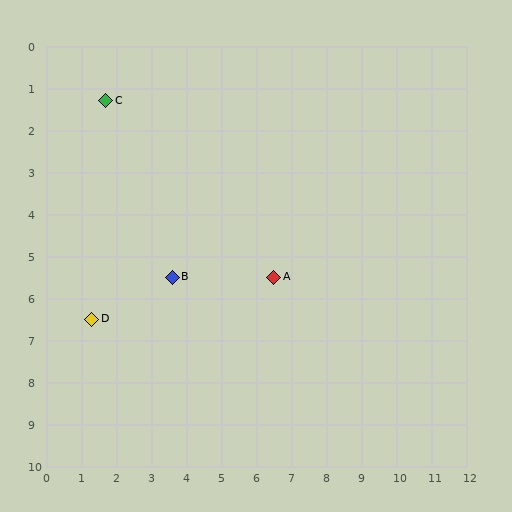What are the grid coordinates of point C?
Point C is at approximately (1.7, 1.3).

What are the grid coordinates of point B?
Point B is at approximately (3.6, 5.5).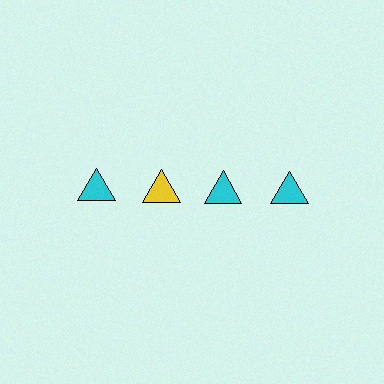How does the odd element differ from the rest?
It has a different color: yellow instead of cyan.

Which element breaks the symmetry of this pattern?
The yellow triangle in the top row, second from left column breaks the symmetry. All other shapes are cyan triangles.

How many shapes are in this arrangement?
There are 4 shapes arranged in a grid pattern.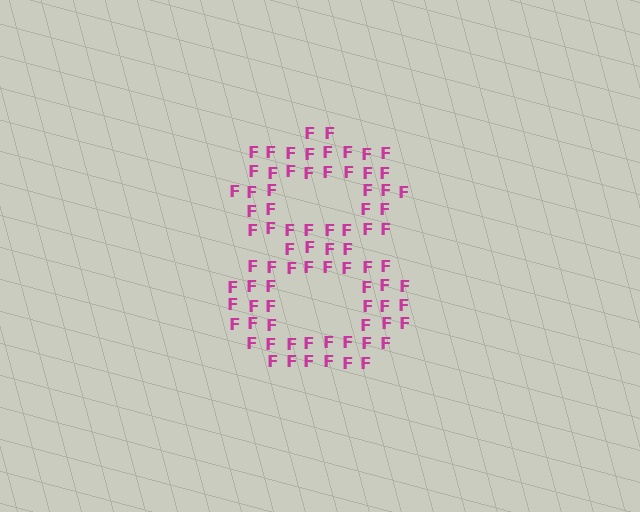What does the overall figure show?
The overall figure shows the digit 8.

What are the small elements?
The small elements are letter F's.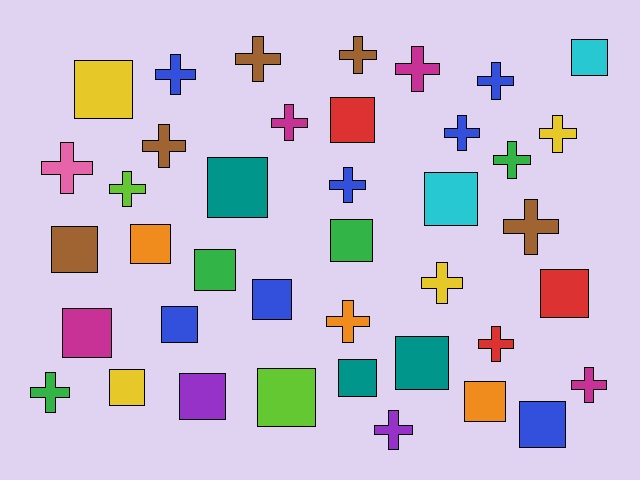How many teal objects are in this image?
There are 3 teal objects.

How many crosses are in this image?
There are 20 crosses.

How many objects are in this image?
There are 40 objects.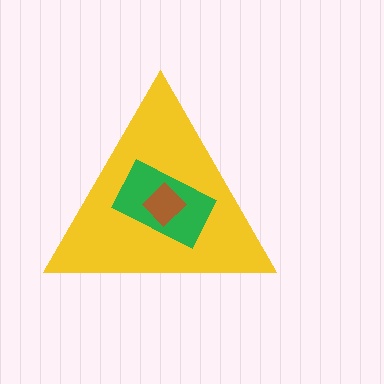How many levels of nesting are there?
3.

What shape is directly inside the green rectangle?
The brown diamond.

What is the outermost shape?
The yellow triangle.